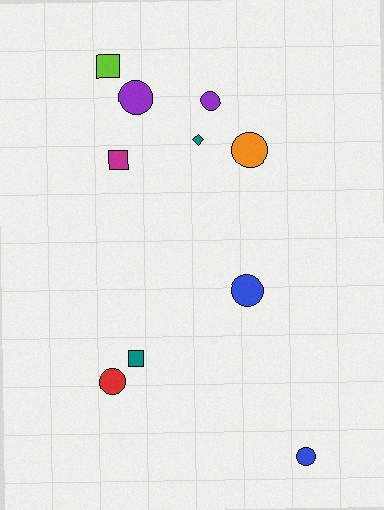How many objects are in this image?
There are 10 objects.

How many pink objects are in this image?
There are no pink objects.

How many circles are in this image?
There are 6 circles.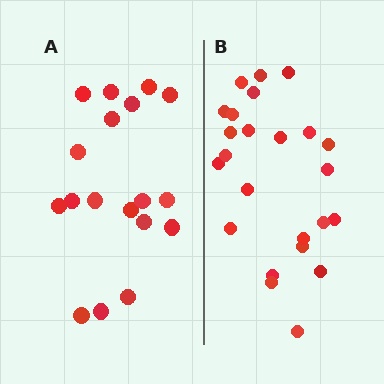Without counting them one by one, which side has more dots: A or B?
Region B (the right region) has more dots.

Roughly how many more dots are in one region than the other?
Region B has about 6 more dots than region A.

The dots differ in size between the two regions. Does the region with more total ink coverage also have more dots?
No. Region A has more total ink coverage because its dots are larger, but region B actually contains more individual dots. Total area can be misleading — the number of items is what matters here.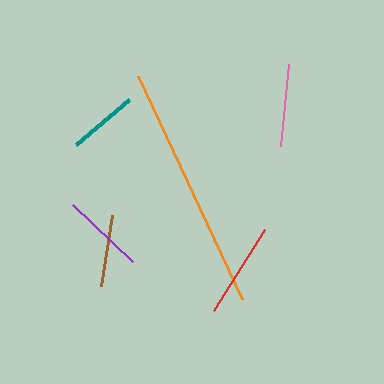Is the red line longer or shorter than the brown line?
The red line is longer than the brown line.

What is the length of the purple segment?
The purple segment is approximately 83 pixels long.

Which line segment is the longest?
The orange line is the longest at approximately 246 pixels.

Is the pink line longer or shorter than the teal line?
The pink line is longer than the teal line.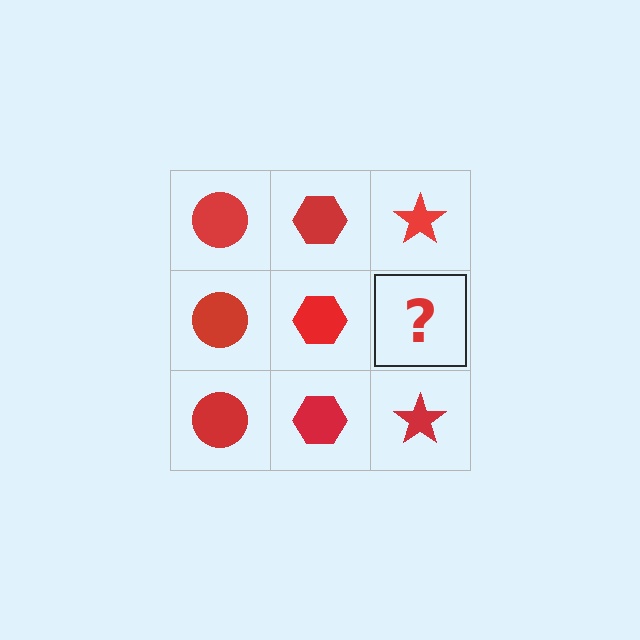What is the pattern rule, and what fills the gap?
The rule is that each column has a consistent shape. The gap should be filled with a red star.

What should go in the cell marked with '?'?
The missing cell should contain a red star.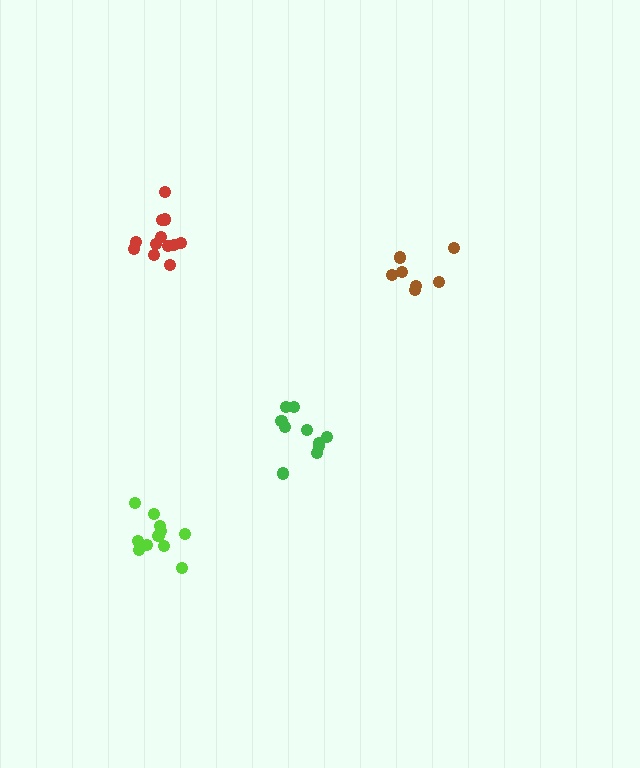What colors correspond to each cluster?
The clusters are colored: green, red, lime, brown.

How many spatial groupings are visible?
There are 4 spatial groupings.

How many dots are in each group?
Group 1: 11 dots, Group 2: 12 dots, Group 3: 11 dots, Group 4: 7 dots (41 total).